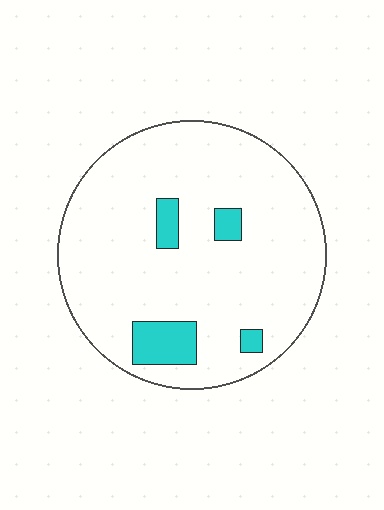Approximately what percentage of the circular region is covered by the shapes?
Approximately 10%.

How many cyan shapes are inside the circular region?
4.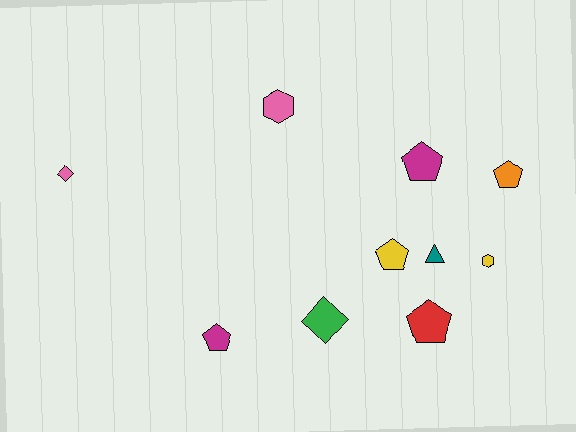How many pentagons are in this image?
There are 5 pentagons.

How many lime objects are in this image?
There are no lime objects.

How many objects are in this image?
There are 10 objects.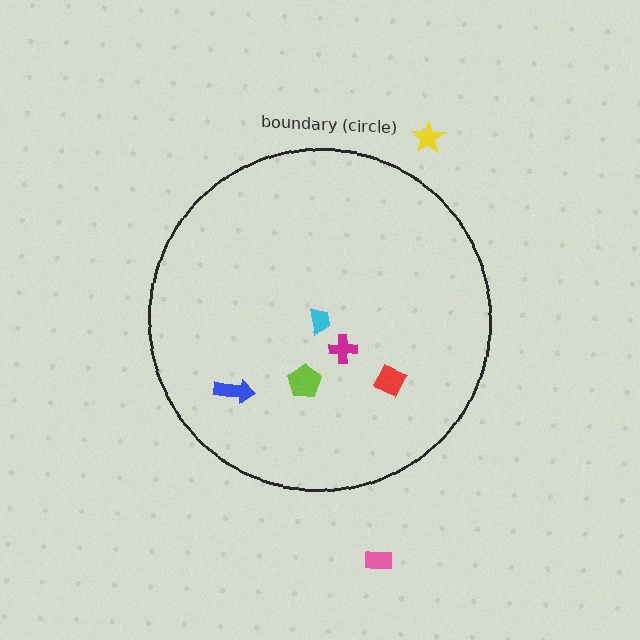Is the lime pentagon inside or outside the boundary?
Inside.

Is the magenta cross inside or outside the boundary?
Inside.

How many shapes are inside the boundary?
5 inside, 2 outside.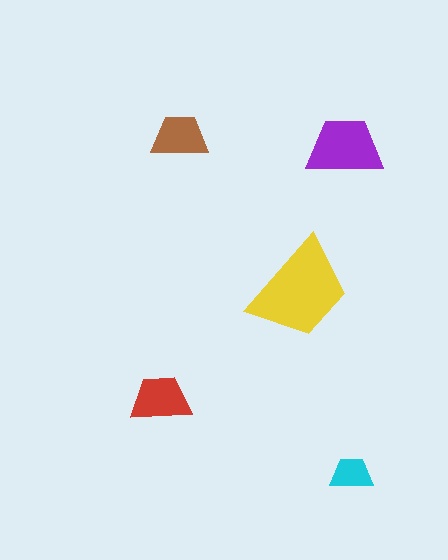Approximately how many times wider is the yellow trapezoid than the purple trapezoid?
About 1.5 times wider.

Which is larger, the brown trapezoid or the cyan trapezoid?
The brown one.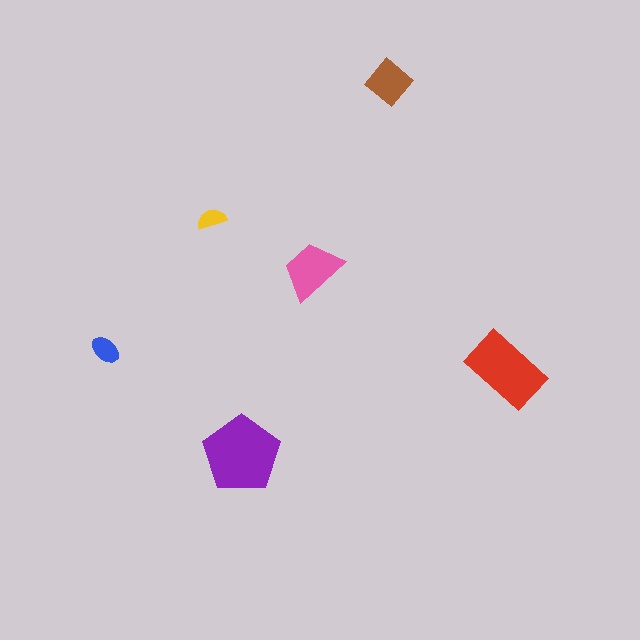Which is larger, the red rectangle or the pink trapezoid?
The red rectangle.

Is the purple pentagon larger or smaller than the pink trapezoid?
Larger.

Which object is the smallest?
The yellow semicircle.